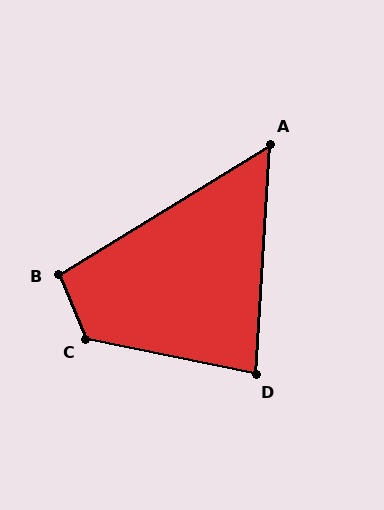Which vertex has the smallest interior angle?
A, at approximately 55 degrees.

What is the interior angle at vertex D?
Approximately 82 degrees (acute).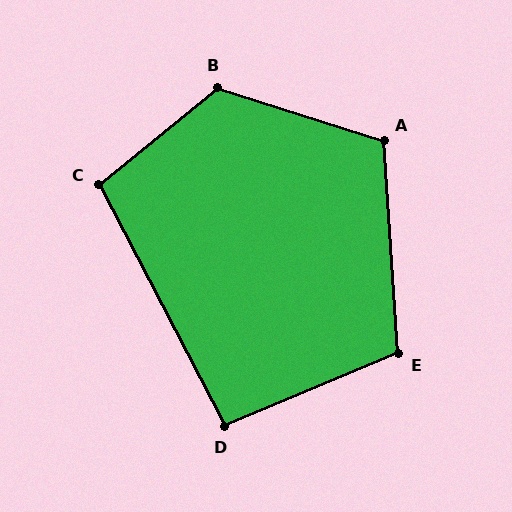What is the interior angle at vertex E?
Approximately 109 degrees (obtuse).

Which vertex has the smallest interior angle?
D, at approximately 95 degrees.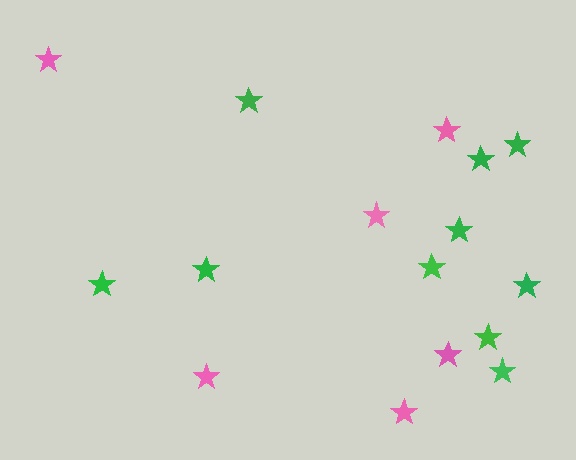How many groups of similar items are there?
There are 2 groups: one group of green stars (10) and one group of pink stars (6).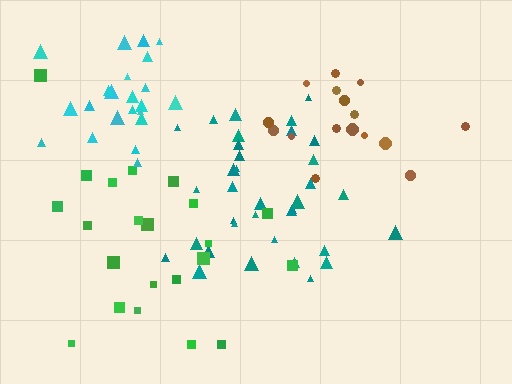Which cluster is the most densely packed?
Cyan.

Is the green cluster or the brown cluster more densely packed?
Brown.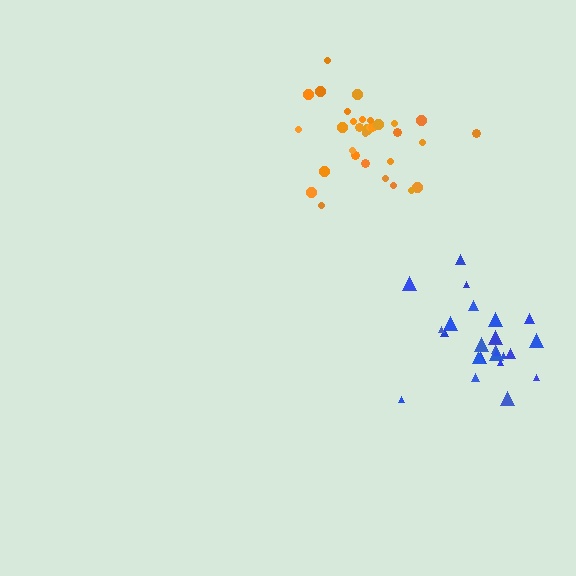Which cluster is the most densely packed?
Blue.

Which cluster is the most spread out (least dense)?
Orange.